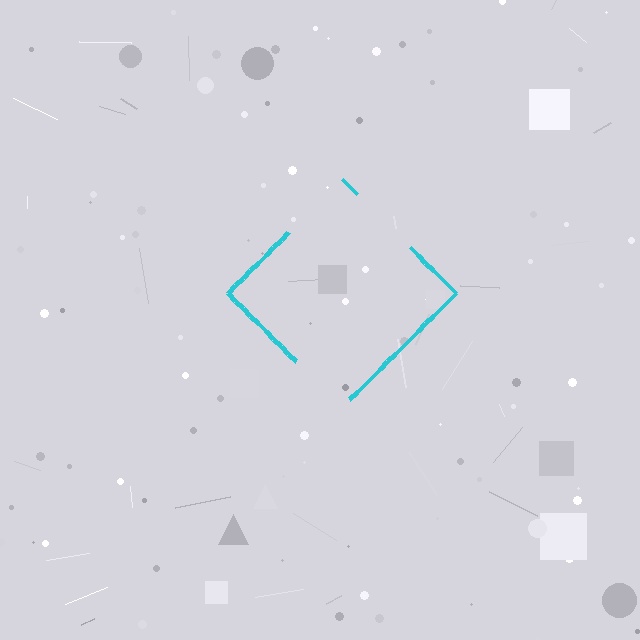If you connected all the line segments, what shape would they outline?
They would outline a diamond.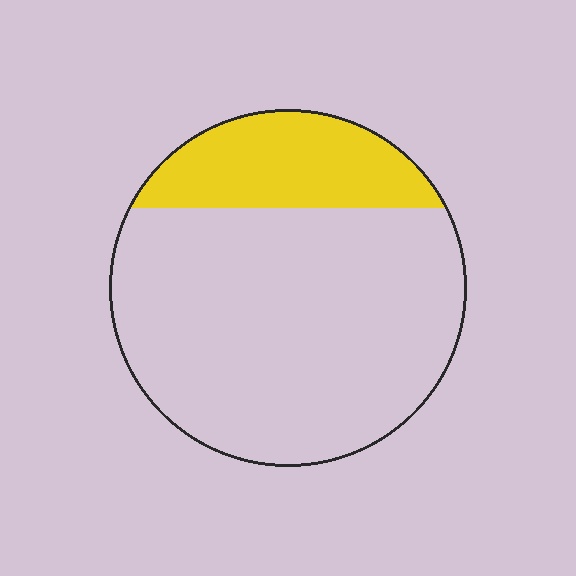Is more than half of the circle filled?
No.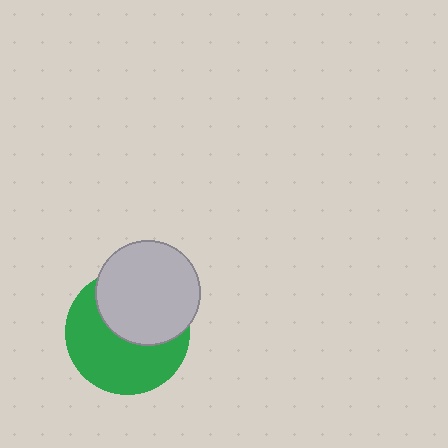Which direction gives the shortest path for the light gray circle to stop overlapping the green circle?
Moving up gives the shortest separation.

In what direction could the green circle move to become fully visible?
The green circle could move down. That would shift it out from behind the light gray circle entirely.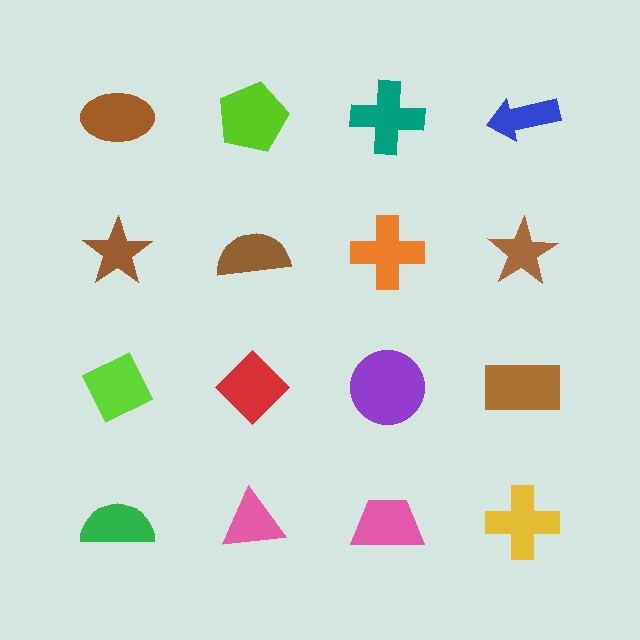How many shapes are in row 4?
4 shapes.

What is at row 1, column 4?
A blue arrow.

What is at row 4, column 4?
A yellow cross.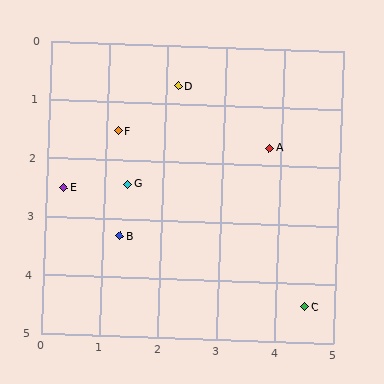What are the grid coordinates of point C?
Point C is at approximately (4.5, 4.4).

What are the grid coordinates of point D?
Point D is at approximately (2.2, 0.7).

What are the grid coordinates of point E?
Point E is at approximately (0.3, 2.5).